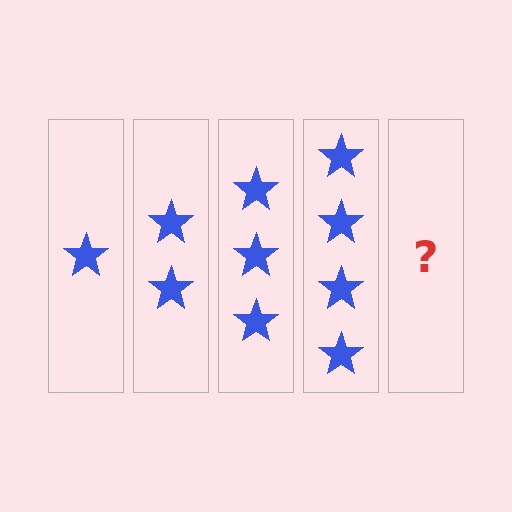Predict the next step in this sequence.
The next step is 5 stars.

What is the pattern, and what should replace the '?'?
The pattern is that each step adds one more star. The '?' should be 5 stars.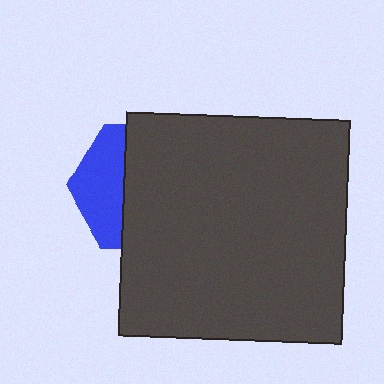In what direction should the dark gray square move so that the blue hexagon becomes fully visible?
The dark gray square should move right. That is the shortest direction to clear the overlap and leave the blue hexagon fully visible.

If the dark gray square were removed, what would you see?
You would see the complete blue hexagon.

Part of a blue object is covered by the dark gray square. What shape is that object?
It is a hexagon.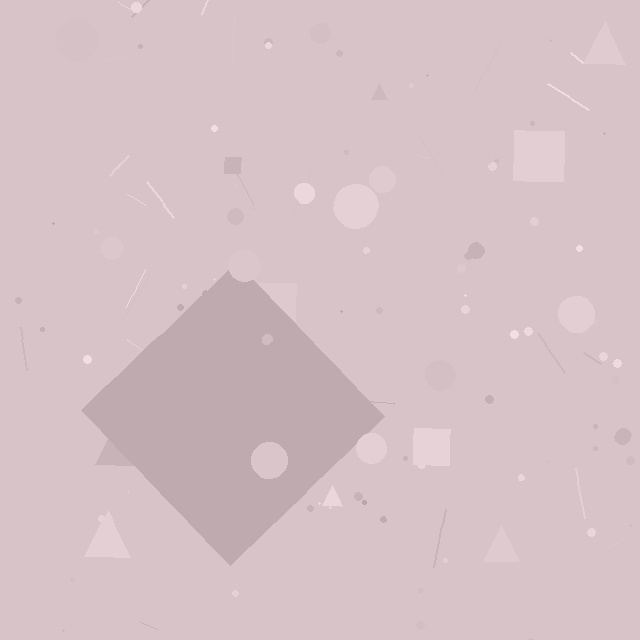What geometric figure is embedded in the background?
A diamond is embedded in the background.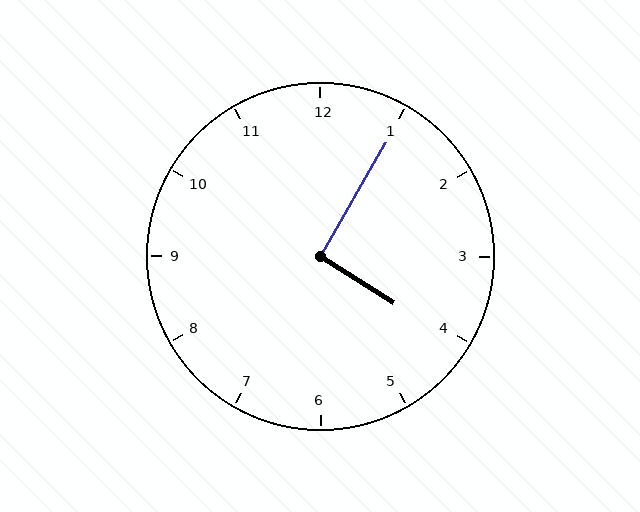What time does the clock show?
4:05.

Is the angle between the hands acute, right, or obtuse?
It is right.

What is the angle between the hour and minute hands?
Approximately 92 degrees.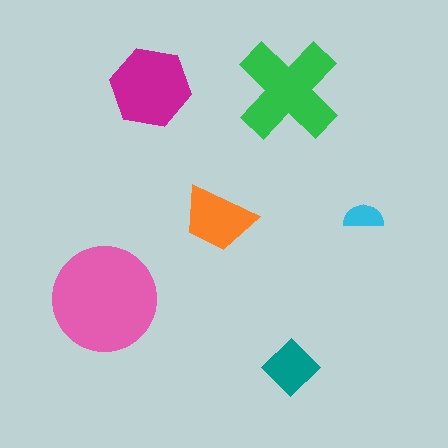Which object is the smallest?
The cyan semicircle.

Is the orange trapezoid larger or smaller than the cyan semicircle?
Larger.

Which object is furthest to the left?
The pink circle is leftmost.